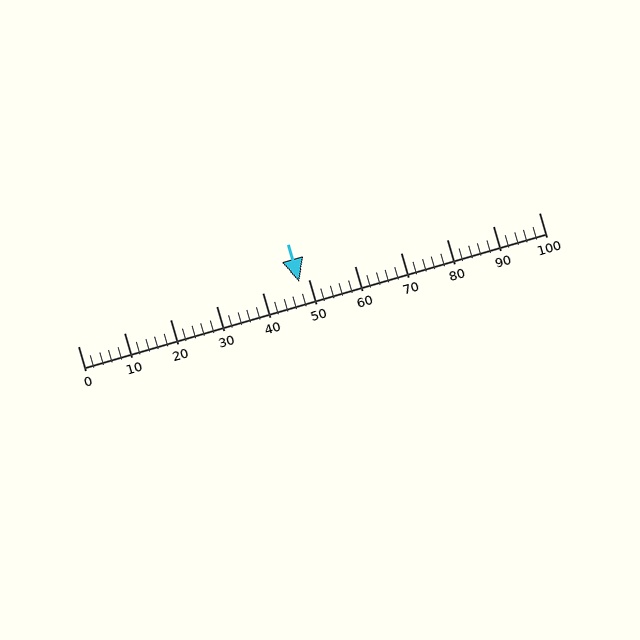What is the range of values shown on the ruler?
The ruler shows values from 0 to 100.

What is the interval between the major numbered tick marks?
The major tick marks are spaced 10 units apart.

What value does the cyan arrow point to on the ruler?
The cyan arrow points to approximately 48.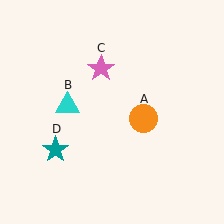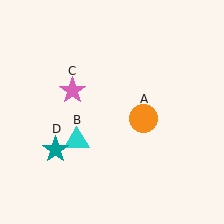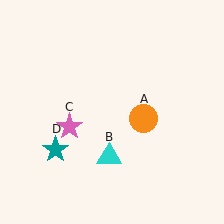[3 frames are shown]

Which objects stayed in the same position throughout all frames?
Orange circle (object A) and teal star (object D) remained stationary.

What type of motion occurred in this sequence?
The cyan triangle (object B), pink star (object C) rotated counterclockwise around the center of the scene.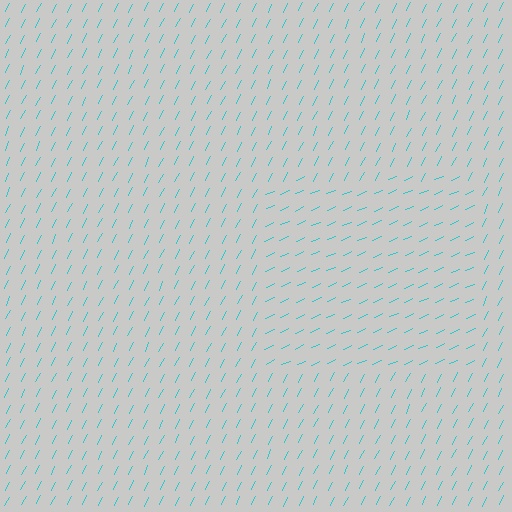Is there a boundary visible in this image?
Yes, there is a texture boundary formed by a change in line orientation.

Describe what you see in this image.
The image is filled with small cyan line segments. A rectangle region in the image has lines oriented differently from the surrounding lines, creating a visible texture boundary.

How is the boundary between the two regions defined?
The boundary is defined purely by a change in line orientation (approximately 39 degrees difference). All lines are the same color and thickness.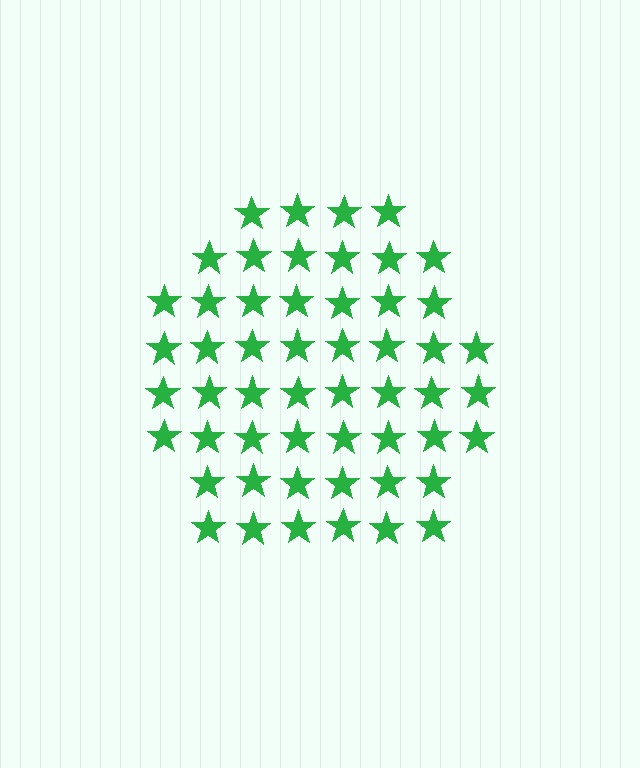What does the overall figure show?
The overall figure shows a hexagon.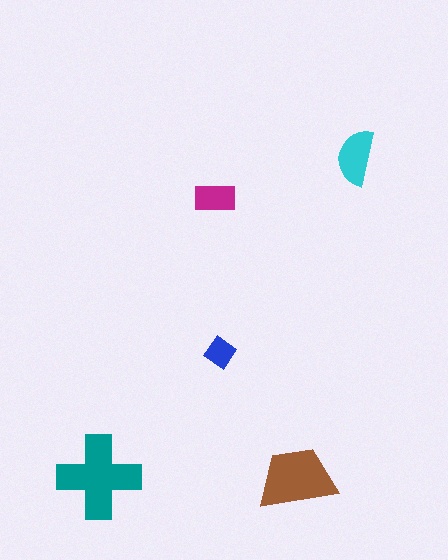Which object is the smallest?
The blue diamond.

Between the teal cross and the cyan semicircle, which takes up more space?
The teal cross.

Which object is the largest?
The teal cross.